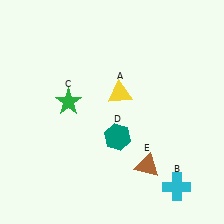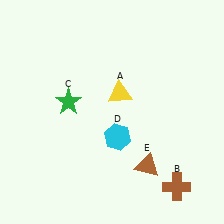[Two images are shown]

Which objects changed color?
B changed from cyan to brown. D changed from teal to cyan.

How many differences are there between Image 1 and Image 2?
There are 2 differences between the two images.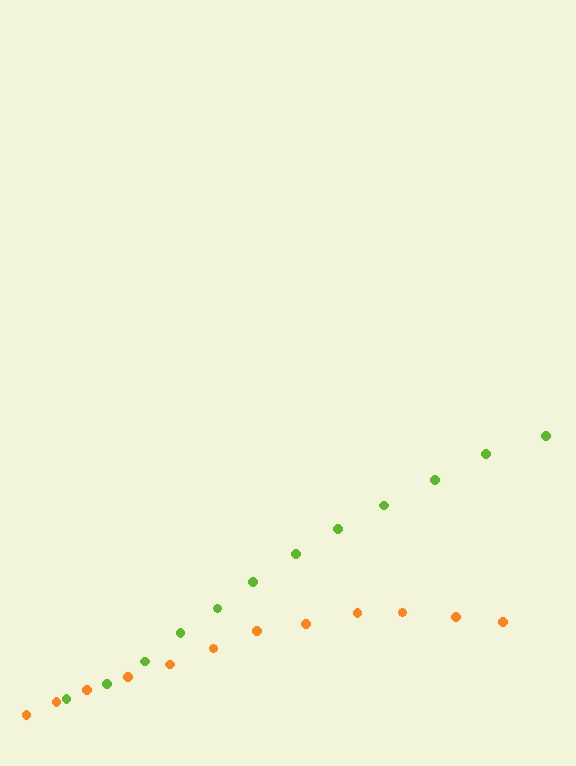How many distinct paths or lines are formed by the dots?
There are 2 distinct paths.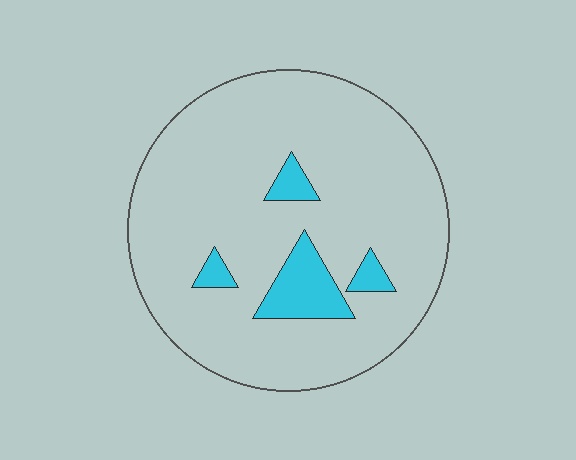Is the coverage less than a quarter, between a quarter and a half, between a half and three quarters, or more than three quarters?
Less than a quarter.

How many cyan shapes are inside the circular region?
4.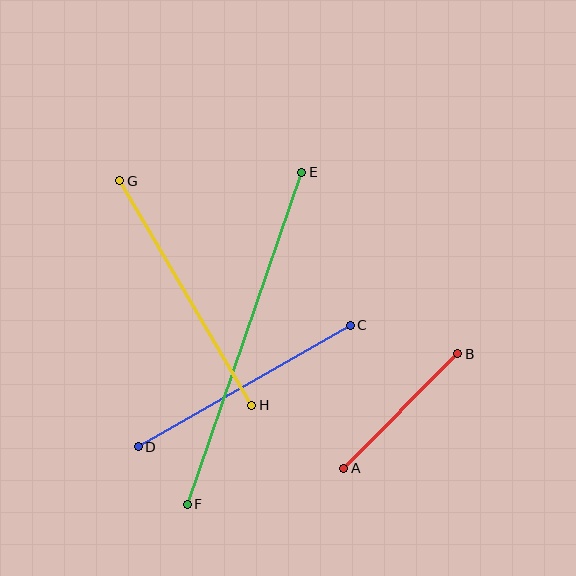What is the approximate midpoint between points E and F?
The midpoint is at approximately (245, 338) pixels.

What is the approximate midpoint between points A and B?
The midpoint is at approximately (401, 411) pixels.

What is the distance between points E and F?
The distance is approximately 351 pixels.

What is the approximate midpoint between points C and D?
The midpoint is at approximately (244, 386) pixels.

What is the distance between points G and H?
The distance is approximately 260 pixels.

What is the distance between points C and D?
The distance is approximately 244 pixels.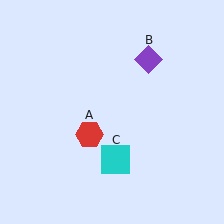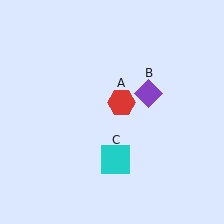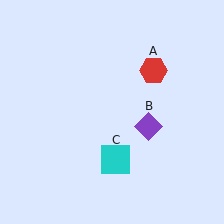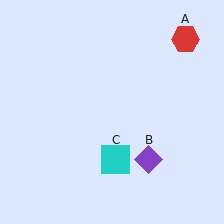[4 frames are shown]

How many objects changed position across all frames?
2 objects changed position: red hexagon (object A), purple diamond (object B).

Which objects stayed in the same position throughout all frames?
Cyan square (object C) remained stationary.